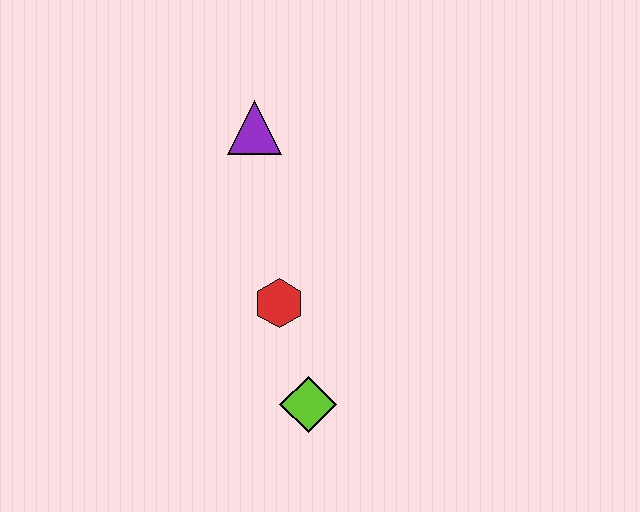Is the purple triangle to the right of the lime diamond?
No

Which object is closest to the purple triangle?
The red hexagon is closest to the purple triangle.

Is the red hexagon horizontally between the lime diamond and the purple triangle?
Yes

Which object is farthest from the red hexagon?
The purple triangle is farthest from the red hexagon.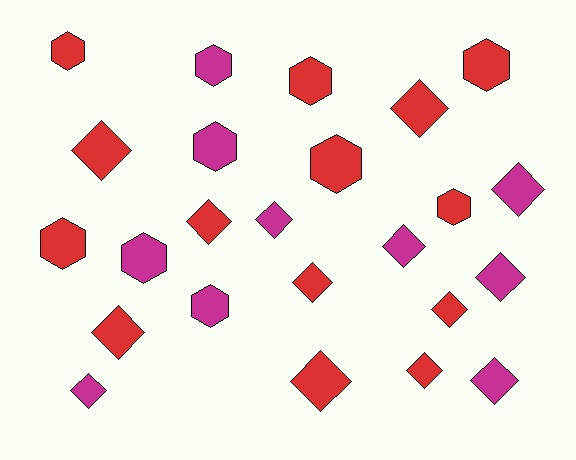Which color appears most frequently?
Red, with 14 objects.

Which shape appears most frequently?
Diamond, with 14 objects.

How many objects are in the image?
There are 24 objects.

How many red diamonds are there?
There are 8 red diamonds.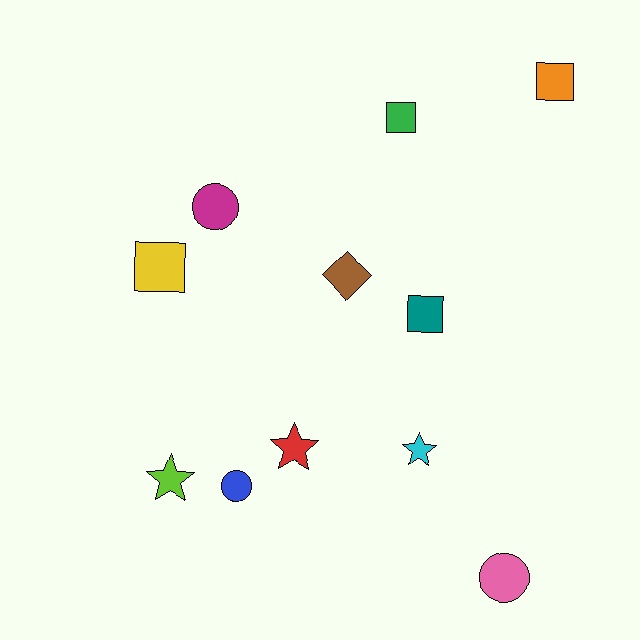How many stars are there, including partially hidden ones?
There are 3 stars.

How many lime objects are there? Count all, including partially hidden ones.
There is 1 lime object.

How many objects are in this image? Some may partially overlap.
There are 11 objects.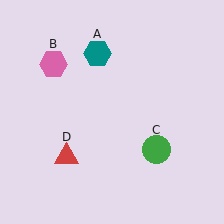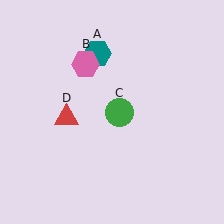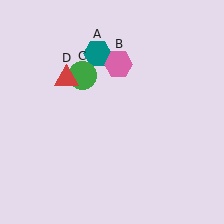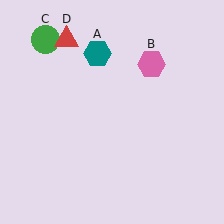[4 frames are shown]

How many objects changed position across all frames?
3 objects changed position: pink hexagon (object B), green circle (object C), red triangle (object D).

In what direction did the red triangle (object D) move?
The red triangle (object D) moved up.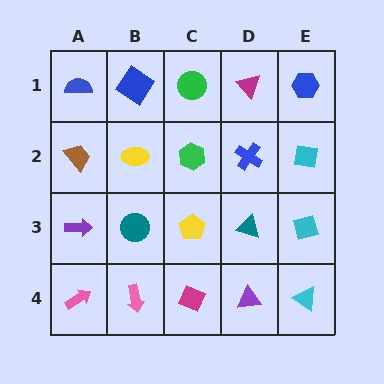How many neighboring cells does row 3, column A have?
3.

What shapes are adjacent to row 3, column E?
A cyan square (row 2, column E), a cyan triangle (row 4, column E), a teal triangle (row 3, column D).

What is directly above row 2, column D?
A magenta triangle.